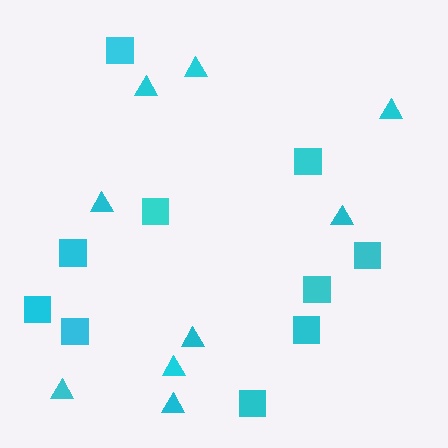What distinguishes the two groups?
There are 2 groups: one group of squares (10) and one group of triangles (9).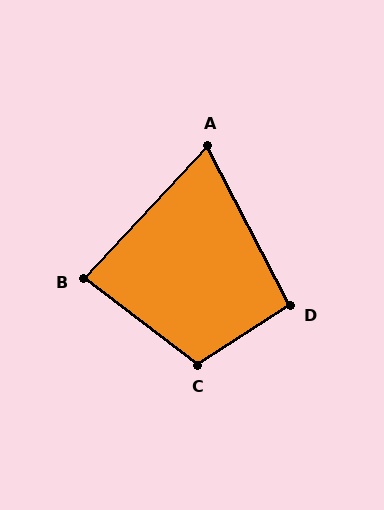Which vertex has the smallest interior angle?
A, at approximately 70 degrees.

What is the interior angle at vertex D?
Approximately 95 degrees (obtuse).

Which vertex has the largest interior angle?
C, at approximately 110 degrees.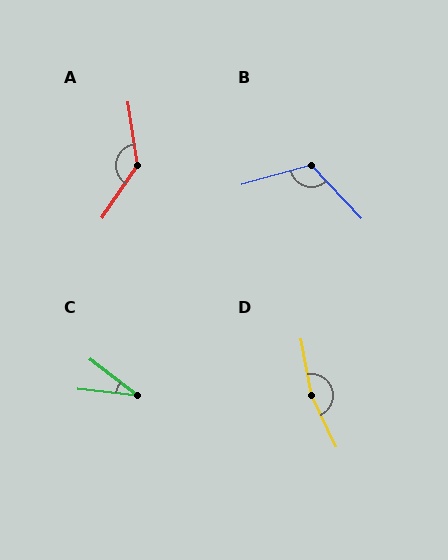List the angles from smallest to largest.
C (32°), B (118°), A (138°), D (165°).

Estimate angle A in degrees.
Approximately 138 degrees.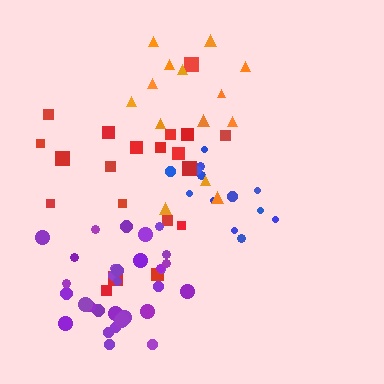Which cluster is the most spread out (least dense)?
Orange.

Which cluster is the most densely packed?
Blue.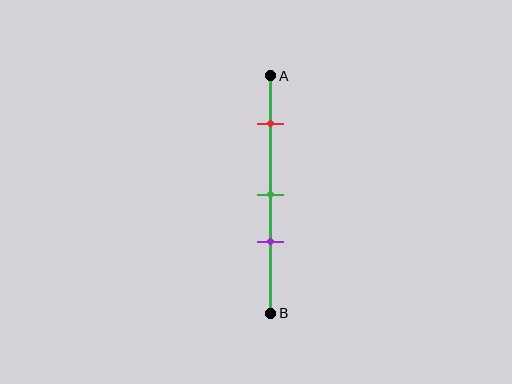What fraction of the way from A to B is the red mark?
The red mark is approximately 20% (0.2) of the way from A to B.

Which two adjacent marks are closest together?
The green and purple marks are the closest adjacent pair.